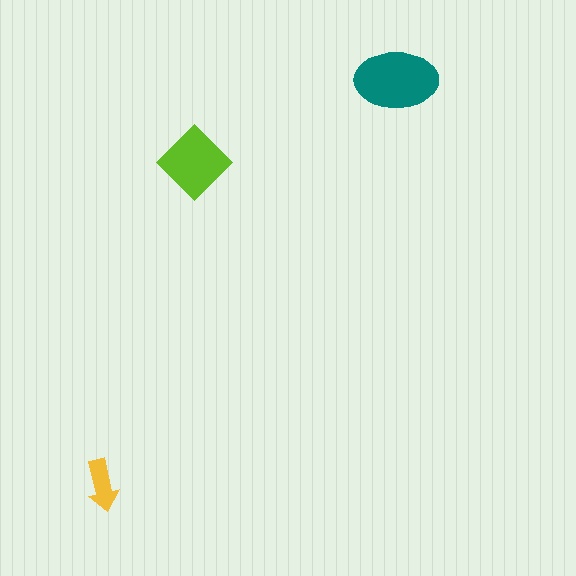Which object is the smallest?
The yellow arrow.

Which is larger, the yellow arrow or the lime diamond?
The lime diamond.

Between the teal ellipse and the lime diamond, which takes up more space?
The teal ellipse.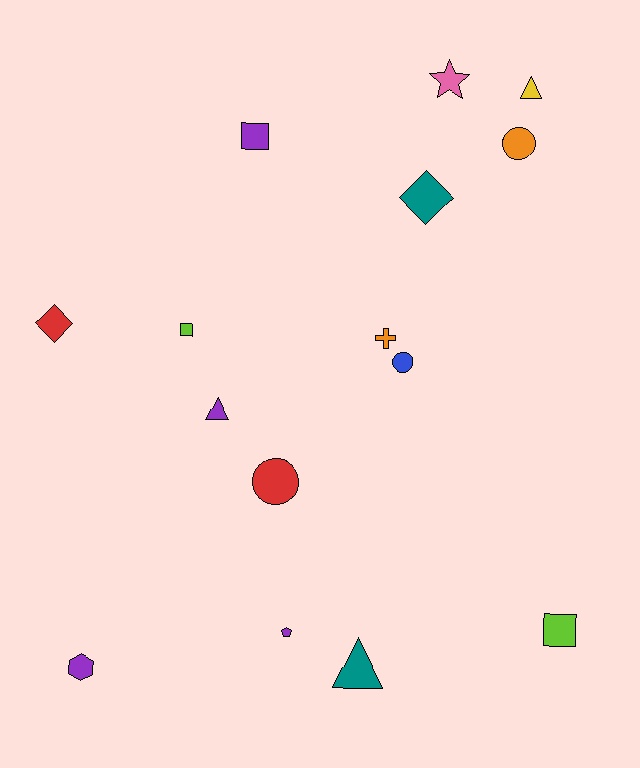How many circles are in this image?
There are 3 circles.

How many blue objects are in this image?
There is 1 blue object.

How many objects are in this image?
There are 15 objects.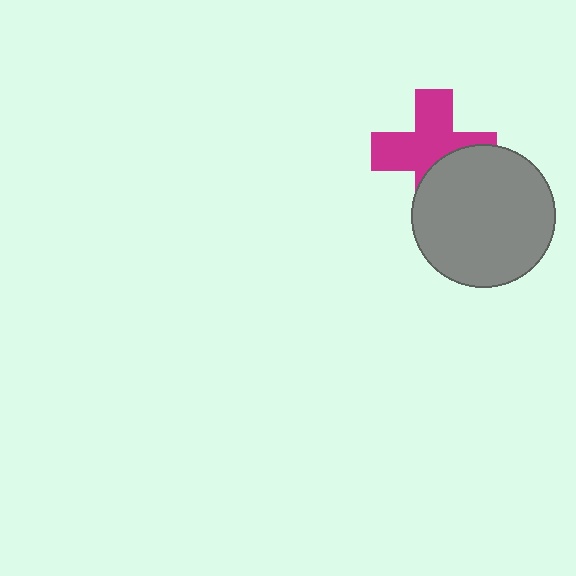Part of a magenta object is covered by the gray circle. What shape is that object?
It is a cross.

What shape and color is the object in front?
The object in front is a gray circle.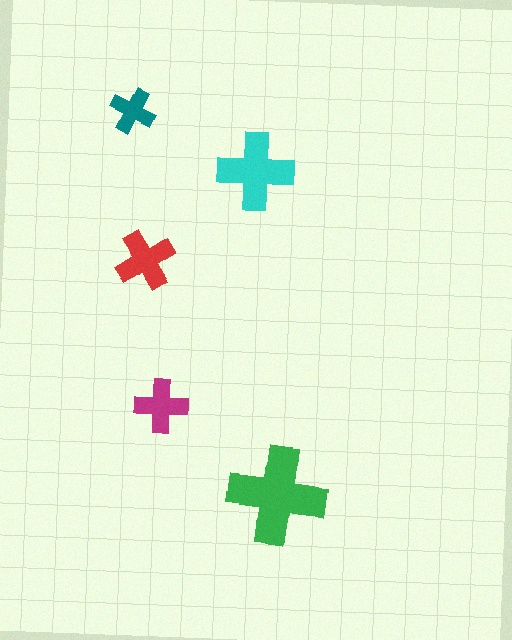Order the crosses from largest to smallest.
the green one, the cyan one, the red one, the magenta one, the teal one.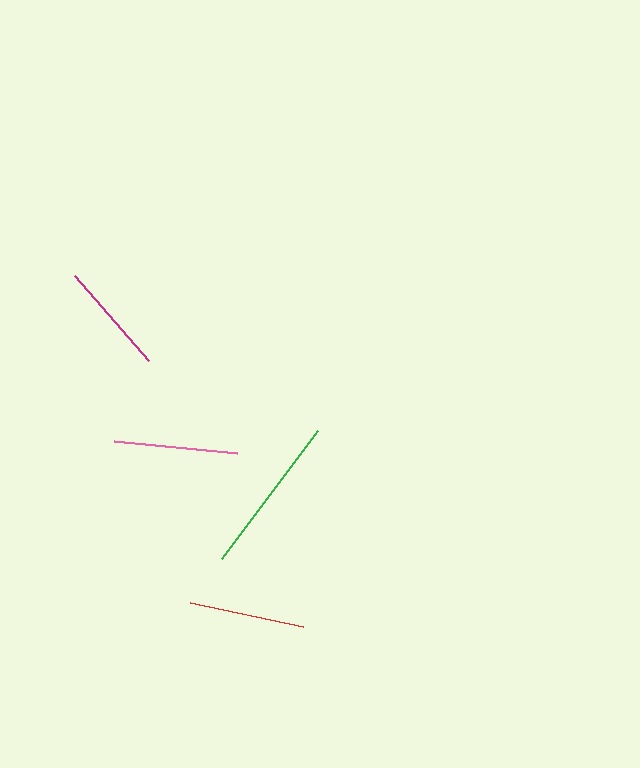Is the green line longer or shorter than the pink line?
The green line is longer than the pink line.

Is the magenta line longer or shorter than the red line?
The red line is longer than the magenta line.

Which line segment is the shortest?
The magenta line is the shortest at approximately 113 pixels.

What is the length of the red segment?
The red segment is approximately 115 pixels long.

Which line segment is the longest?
The green line is the longest at approximately 160 pixels.